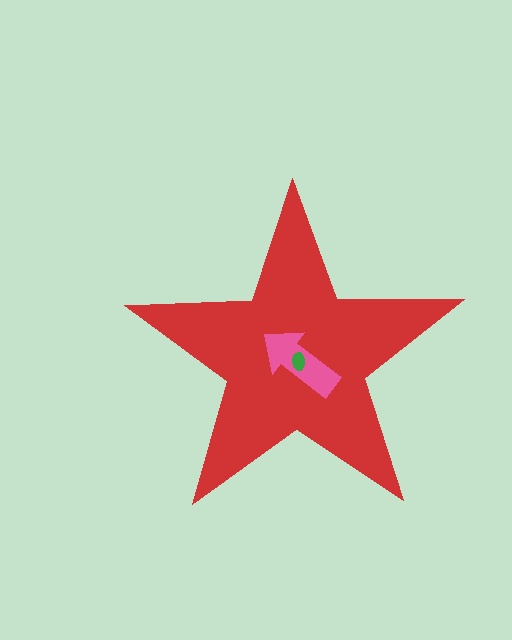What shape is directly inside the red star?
The pink arrow.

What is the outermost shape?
The red star.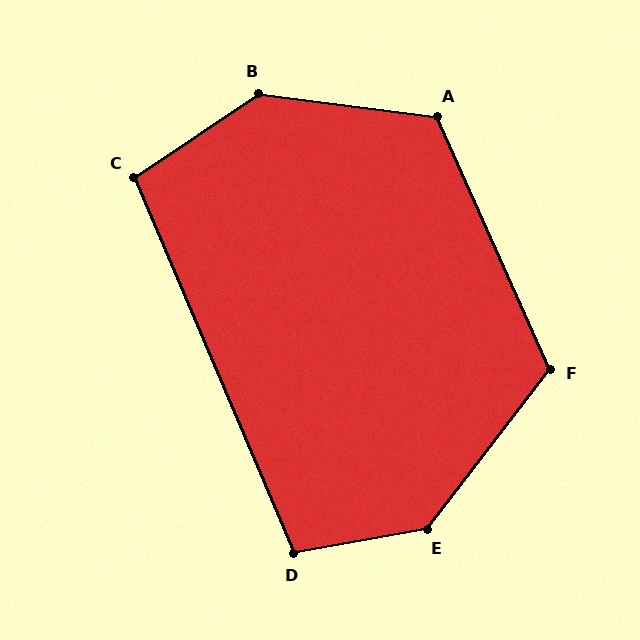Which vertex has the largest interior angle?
B, at approximately 139 degrees.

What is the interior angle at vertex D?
Approximately 103 degrees (obtuse).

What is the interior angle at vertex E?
Approximately 138 degrees (obtuse).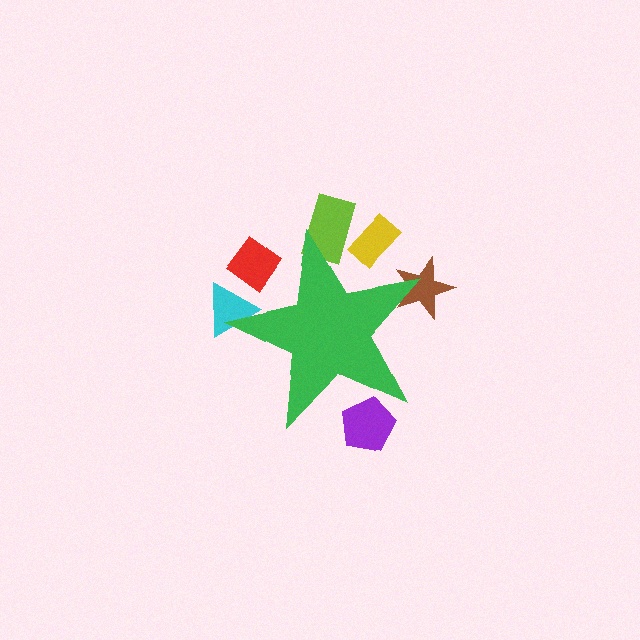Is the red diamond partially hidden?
Yes, the red diamond is partially hidden behind the green star.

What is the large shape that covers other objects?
A green star.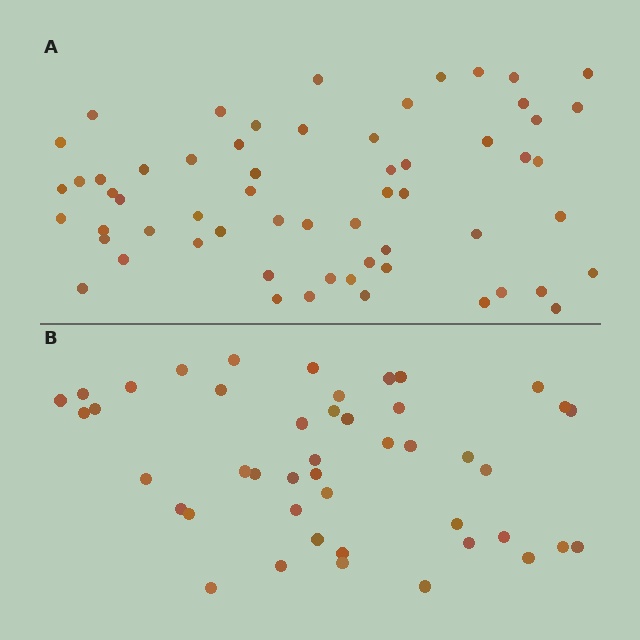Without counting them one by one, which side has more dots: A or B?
Region A (the top region) has more dots.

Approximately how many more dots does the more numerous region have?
Region A has approximately 15 more dots than region B.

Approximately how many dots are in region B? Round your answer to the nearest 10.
About 40 dots. (The exact count is 45, which rounds to 40.)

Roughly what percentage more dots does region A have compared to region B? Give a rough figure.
About 35% more.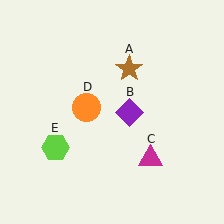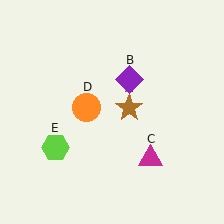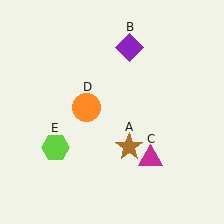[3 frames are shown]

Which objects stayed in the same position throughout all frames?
Magenta triangle (object C) and orange circle (object D) and lime hexagon (object E) remained stationary.